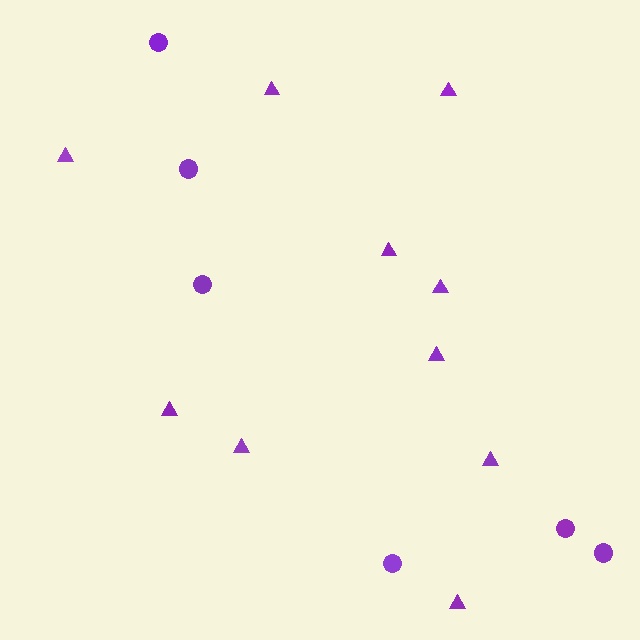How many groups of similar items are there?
There are 2 groups: one group of triangles (10) and one group of circles (6).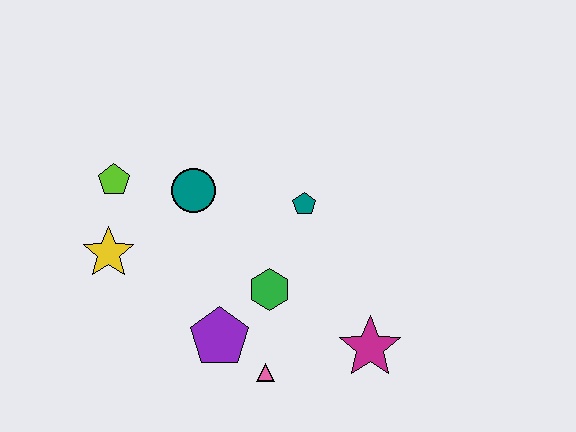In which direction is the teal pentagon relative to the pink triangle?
The teal pentagon is above the pink triangle.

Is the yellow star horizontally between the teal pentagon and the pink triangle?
No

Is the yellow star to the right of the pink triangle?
No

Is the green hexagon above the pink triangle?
Yes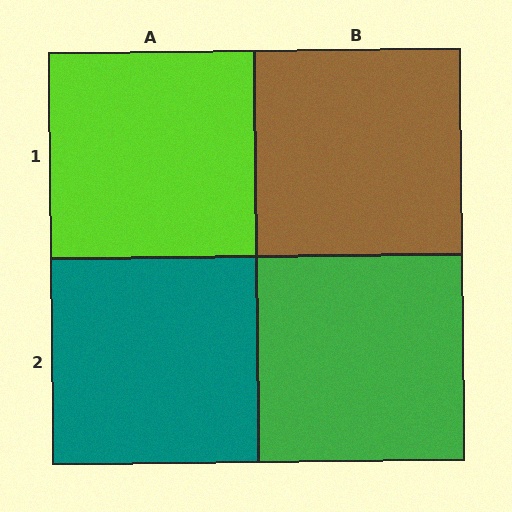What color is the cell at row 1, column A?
Lime.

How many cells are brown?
1 cell is brown.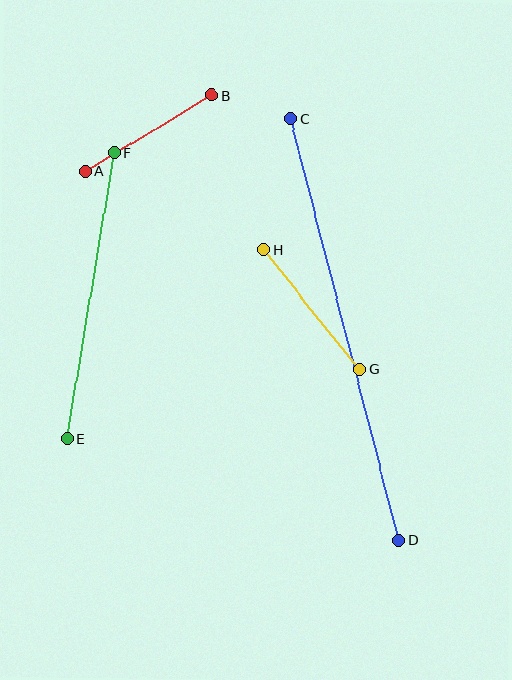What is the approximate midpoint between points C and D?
The midpoint is at approximately (344, 329) pixels.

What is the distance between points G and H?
The distance is approximately 153 pixels.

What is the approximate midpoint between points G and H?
The midpoint is at approximately (312, 310) pixels.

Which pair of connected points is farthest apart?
Points C and D are farthest apart.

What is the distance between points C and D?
The distance is approximately 435 pixels.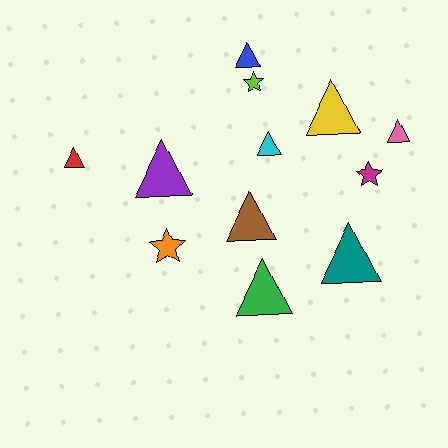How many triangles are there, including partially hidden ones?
There are 9 triangles.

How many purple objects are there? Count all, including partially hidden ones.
There is 1 purple object.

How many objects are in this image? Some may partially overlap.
There are 12 objects.